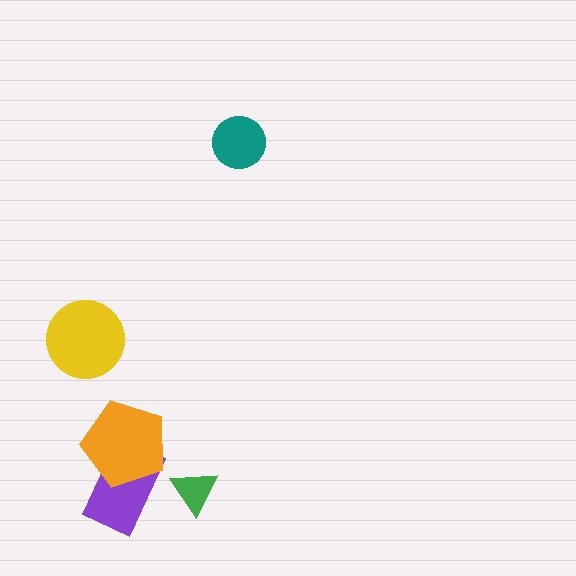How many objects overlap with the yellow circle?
0 objects overlap with the yellow circle.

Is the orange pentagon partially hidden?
No, no other shape covers it.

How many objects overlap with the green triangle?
0 objects overlap with the green triangle.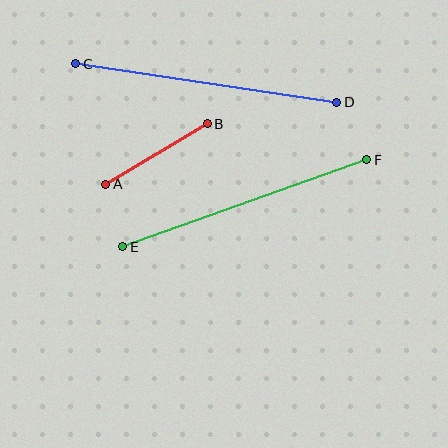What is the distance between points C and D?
The distance is approximately 264 pixels.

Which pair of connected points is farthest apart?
Points C and D are farthest apart.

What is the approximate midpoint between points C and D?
The midpoint is at approximately (206, 83) pixels.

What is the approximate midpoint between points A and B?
The midpoint is at approximately (156, 154) pixels.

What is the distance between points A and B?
The distance is approximately 118 pixels.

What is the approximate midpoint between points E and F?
The midpoint is at approximately (245, 203) pixels.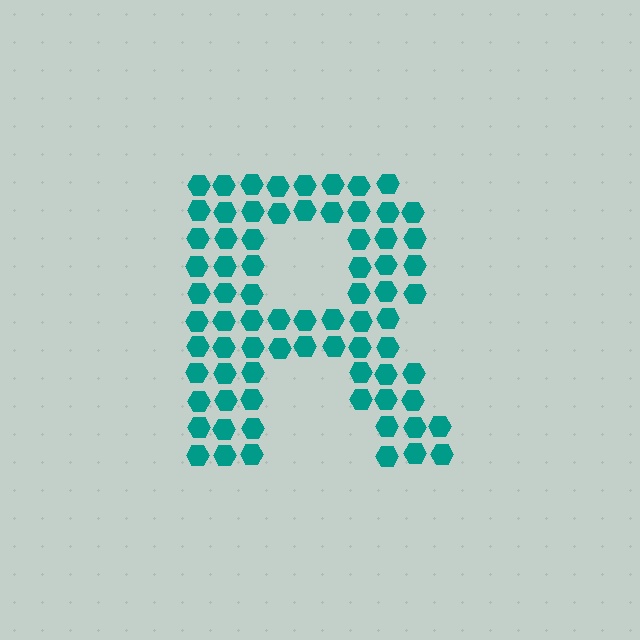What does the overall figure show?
The overall figure shows the letter R.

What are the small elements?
The small elements are hexagons.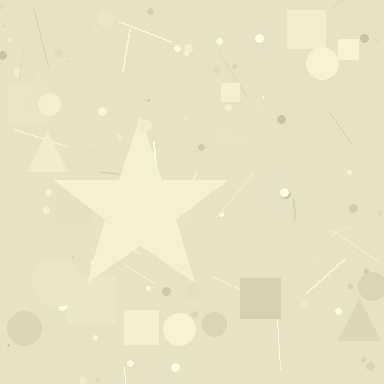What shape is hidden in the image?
A star is hidden in the image.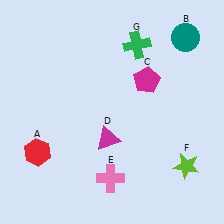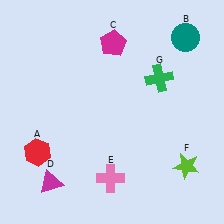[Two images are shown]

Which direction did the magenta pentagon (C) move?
The magenta pentagon (C) moved up.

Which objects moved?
The objects that moved are: the magenta pentagon (C), the magenta triangle (D), the green cross (G).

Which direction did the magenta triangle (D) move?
The magenta triangle (D) moved left.